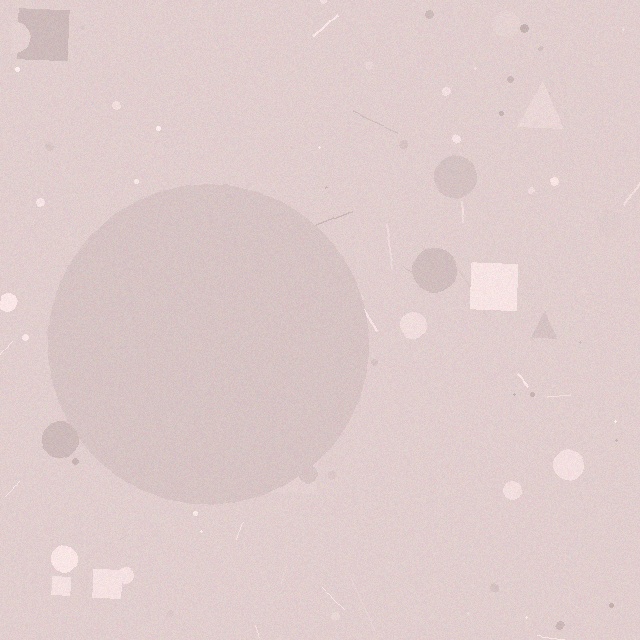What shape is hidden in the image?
A circle is hidden in the image.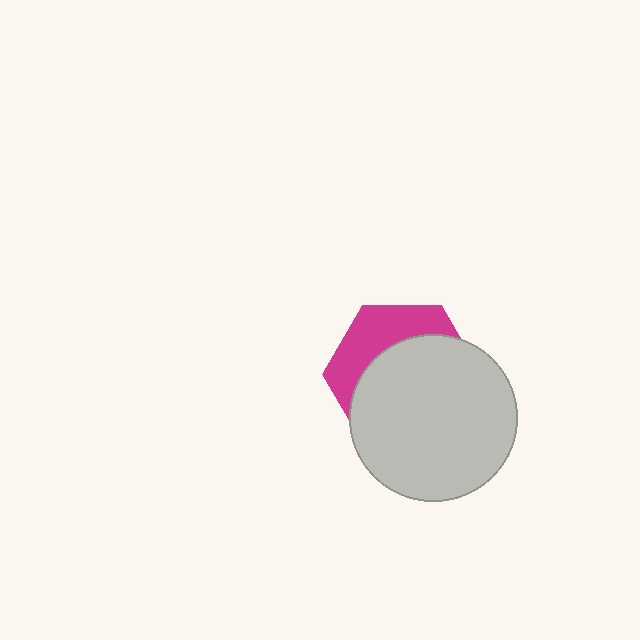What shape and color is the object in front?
The object in front is a light gray circle.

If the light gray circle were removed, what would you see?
You would see the complete magenta hexagon.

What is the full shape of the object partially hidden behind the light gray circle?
The partially hidden object is a magenta hexagon.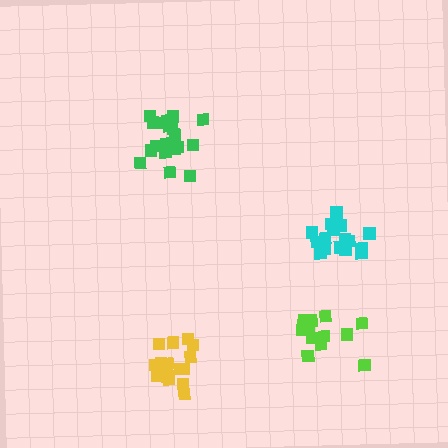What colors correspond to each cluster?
The clusters are colored: yellow, cyan, lime, green.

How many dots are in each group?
Group 1: 18 dots, Group 2: 18 dots, Group 3: 14 dots, Group 4: 19 dots (69 total).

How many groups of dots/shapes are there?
There are 4 groups.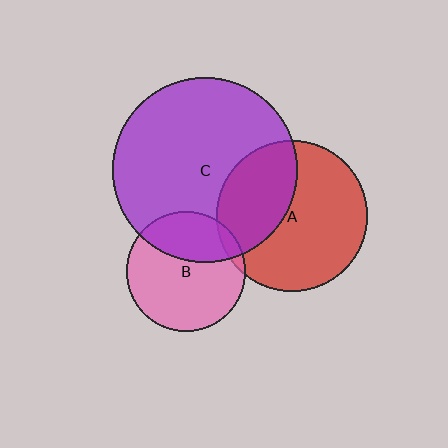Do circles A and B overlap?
Yes.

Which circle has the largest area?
Circle C (purple).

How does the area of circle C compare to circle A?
Approximately 1.5 times.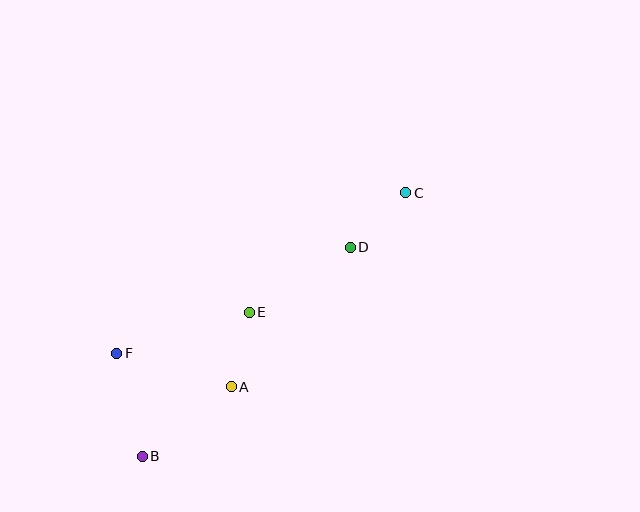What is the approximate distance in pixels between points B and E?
The distance between B and E is approximately 179 pixels.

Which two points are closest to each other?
Points A and E are closest to each other.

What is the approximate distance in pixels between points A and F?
The distance between A and F is approximately 119 pixels.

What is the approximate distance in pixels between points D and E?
The distance between D and E is approximately 120 pixels.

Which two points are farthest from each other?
Points B and C are farthest from each other.